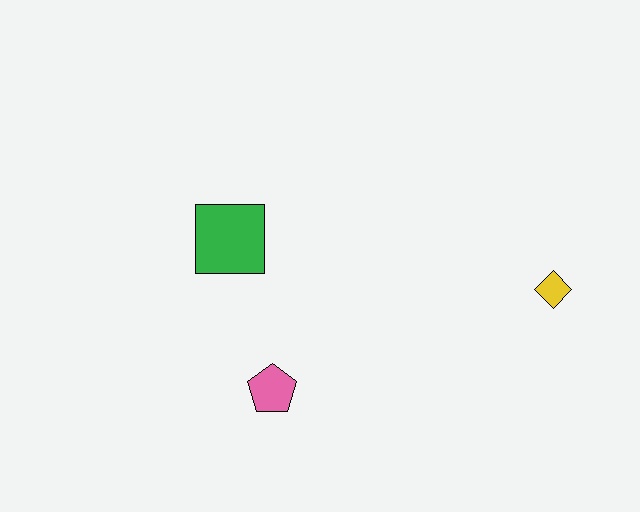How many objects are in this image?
There are 3 objects.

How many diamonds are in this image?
There is 1 diamond.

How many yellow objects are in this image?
There is 1 yellow object.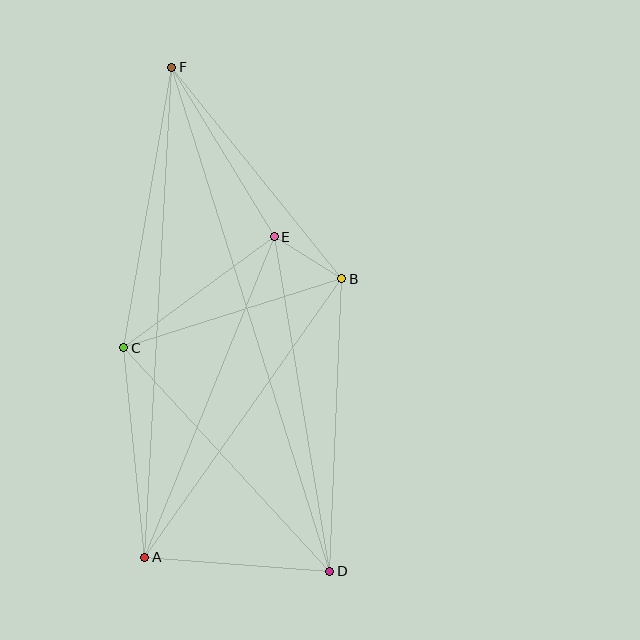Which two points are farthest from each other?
Points D and F are farthest from each other.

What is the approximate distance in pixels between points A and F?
The distance between A and F is approximately 491 pixels.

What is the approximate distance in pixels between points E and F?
The distance between E and F is approximately 198 pixels.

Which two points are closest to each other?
Points B and E are closest to each other.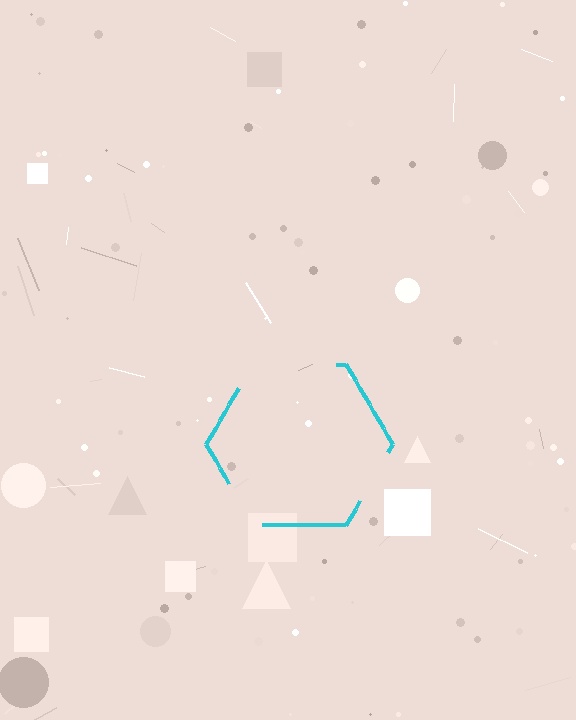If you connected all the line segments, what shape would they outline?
They would outline a hexagon.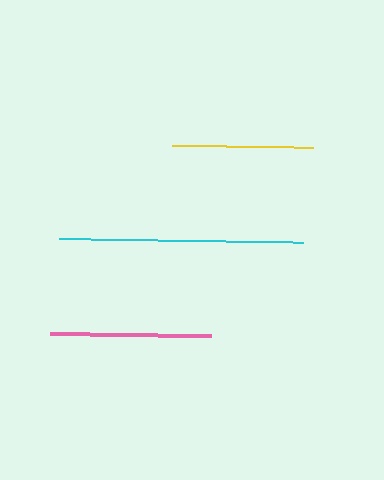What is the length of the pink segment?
The pink segment is approximately 161 pixels long.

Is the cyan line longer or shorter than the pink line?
The cyan line is longer than the pink line.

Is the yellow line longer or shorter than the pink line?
The pink line is longer than the yellow line.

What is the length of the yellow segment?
The yellow segment is approximately 141 pixels long.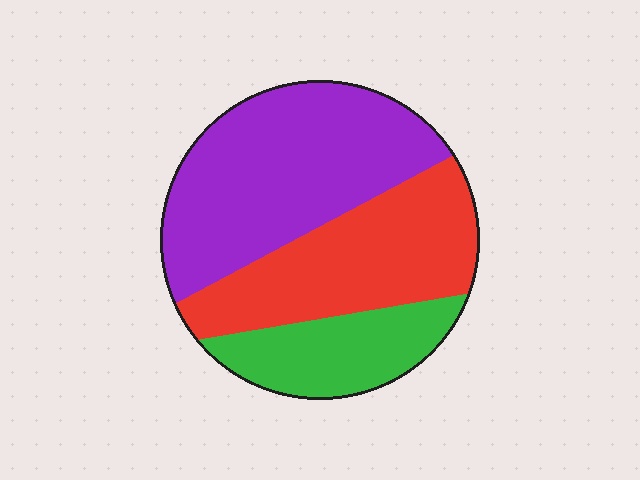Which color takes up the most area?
Purple, at roughly 45%.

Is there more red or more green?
Red.